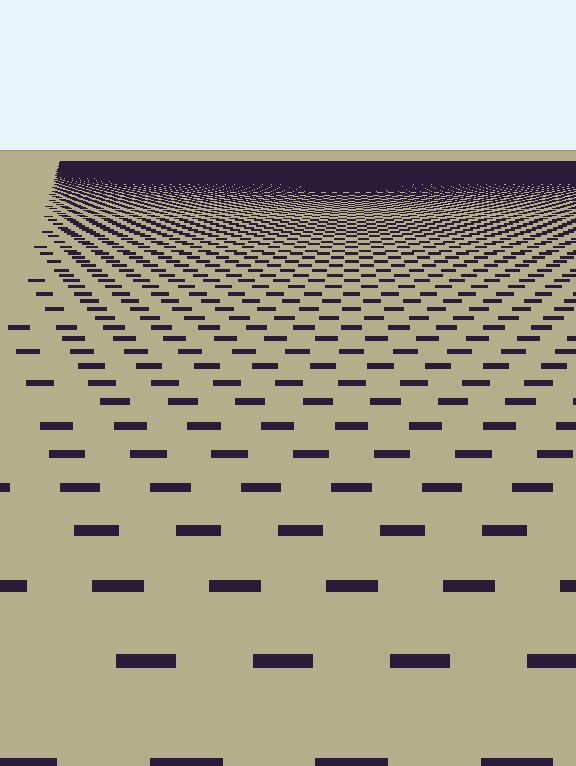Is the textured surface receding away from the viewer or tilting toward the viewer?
The surface is receding away from the viewer. Texture elements get smaller and denser toward the top.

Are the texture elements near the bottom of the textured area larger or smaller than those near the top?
Larger. Near the bottom, elements are closer to the viewer and appear at a bigger on-screen size.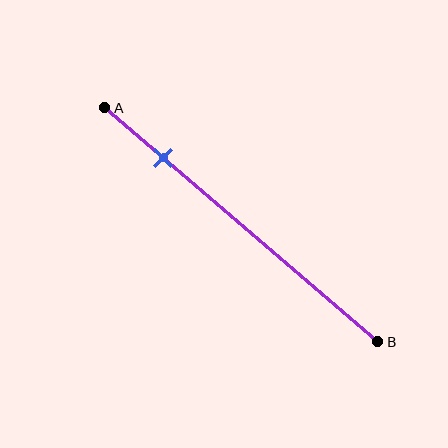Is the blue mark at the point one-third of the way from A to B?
No, the mark is at about 20% from A, not at the 33% one-third point.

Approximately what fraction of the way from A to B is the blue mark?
The blue mark is approximately 20% of the way from A to B.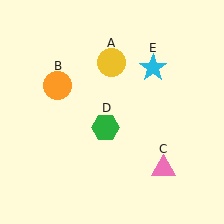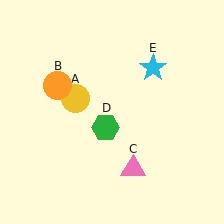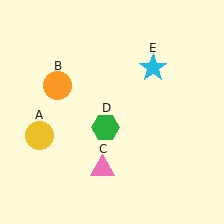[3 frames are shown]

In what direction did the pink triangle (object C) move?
The pink triangle (object C) moved left.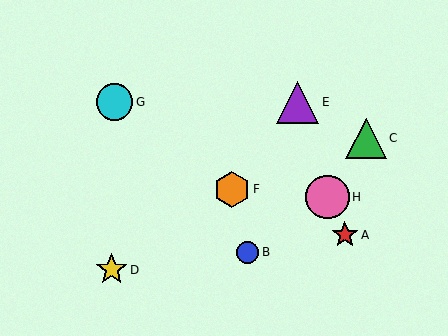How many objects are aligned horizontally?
2 objects (E, G) are aligned horizontally.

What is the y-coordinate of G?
Object G is at y≈102.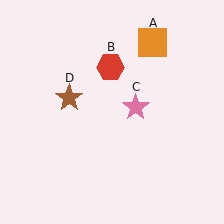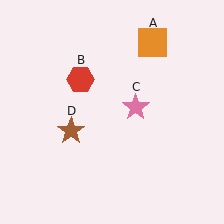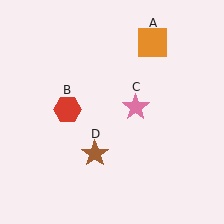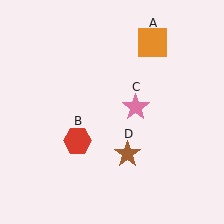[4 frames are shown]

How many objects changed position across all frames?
2 objects changed position: red hexagon (object B), brown star (object D).